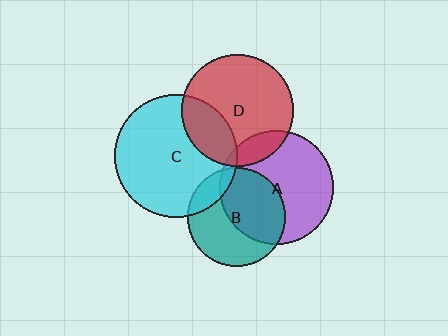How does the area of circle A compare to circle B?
Approximately 1.3 times.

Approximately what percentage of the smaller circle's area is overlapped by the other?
Approximately 5%.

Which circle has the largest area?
Circle C (cyan).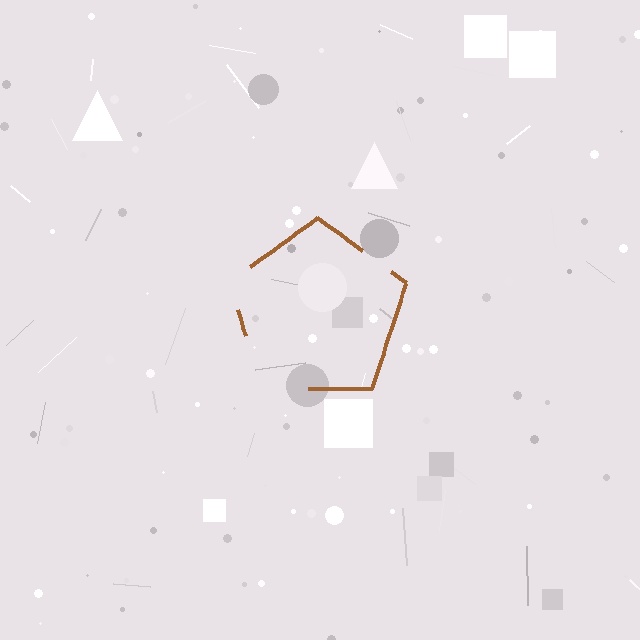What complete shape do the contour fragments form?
The contour fragments form a pentagon.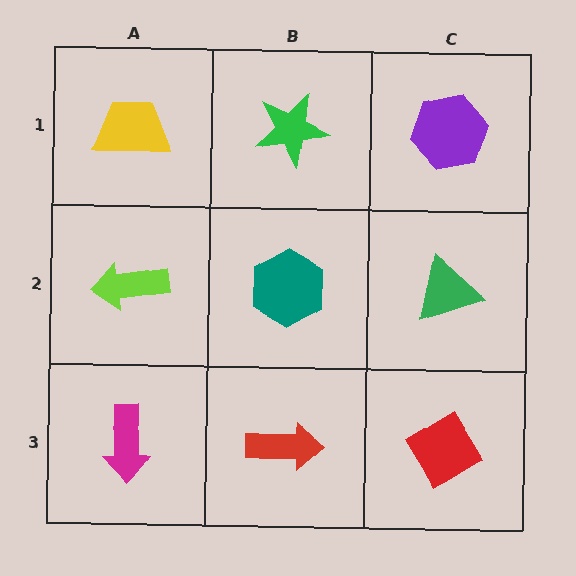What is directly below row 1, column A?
A lime arrow.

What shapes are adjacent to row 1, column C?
A green triangle (row 2, column C), a green star (row 1, column B).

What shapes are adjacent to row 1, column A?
A lime arrow (row 2, column A), a green star (row 1, column B).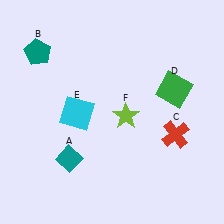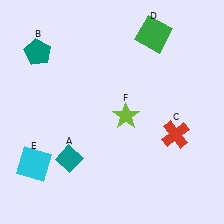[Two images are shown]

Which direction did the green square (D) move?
The green square (D) moved up.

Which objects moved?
The objects that moved are: the green square (D), the cyan square (E).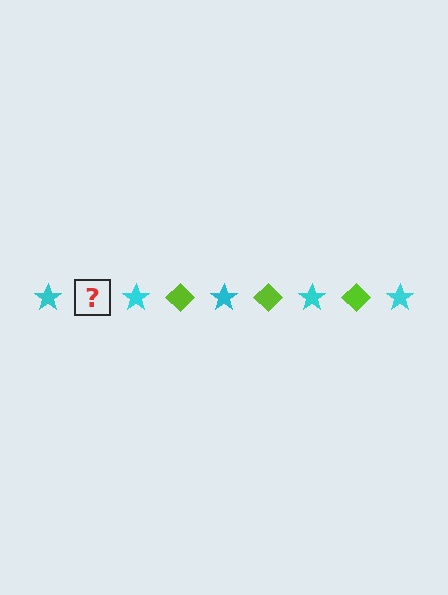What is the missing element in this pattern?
The missing element is a lime diamond.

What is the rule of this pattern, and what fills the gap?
The rule is that the pattern alternates between cyan star and lime diamond. The gap should be filled with a lime diamond.